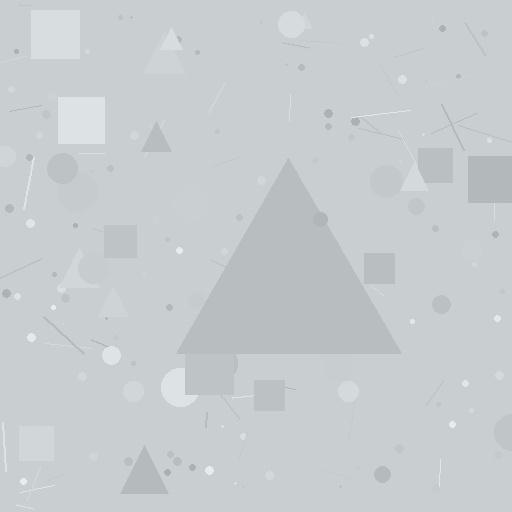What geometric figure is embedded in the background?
A triangle is embedded in the background.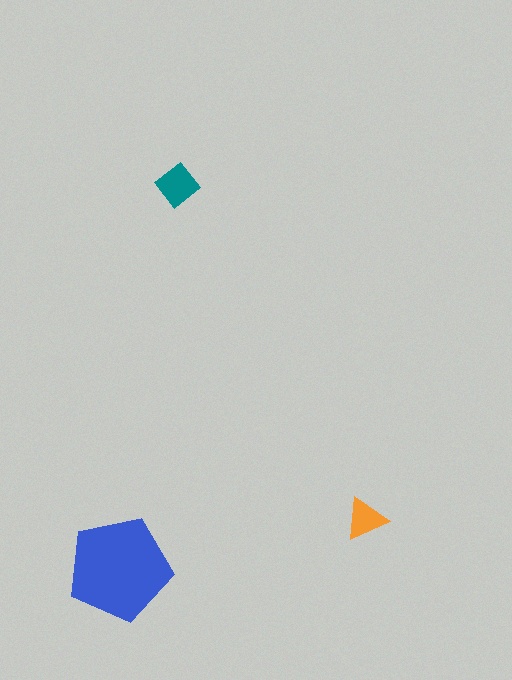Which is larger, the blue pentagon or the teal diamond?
The blue pentagon.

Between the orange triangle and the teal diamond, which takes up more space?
The teal diamond.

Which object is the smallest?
The orange triangle.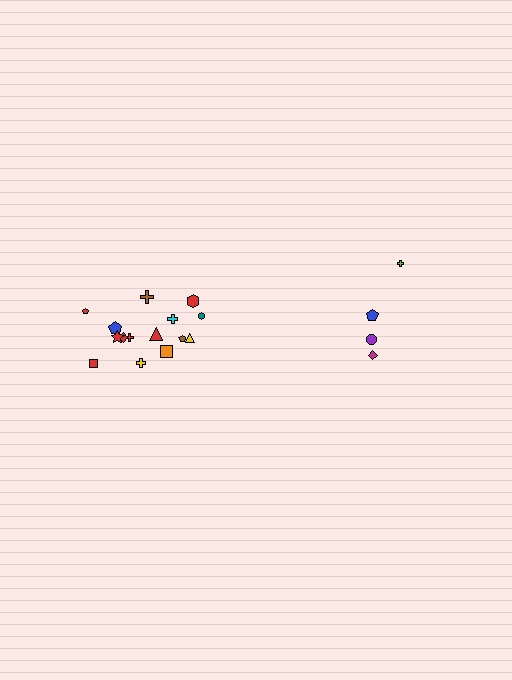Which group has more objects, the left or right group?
The left group.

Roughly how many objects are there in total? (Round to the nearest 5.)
Roughly 20 objects in total.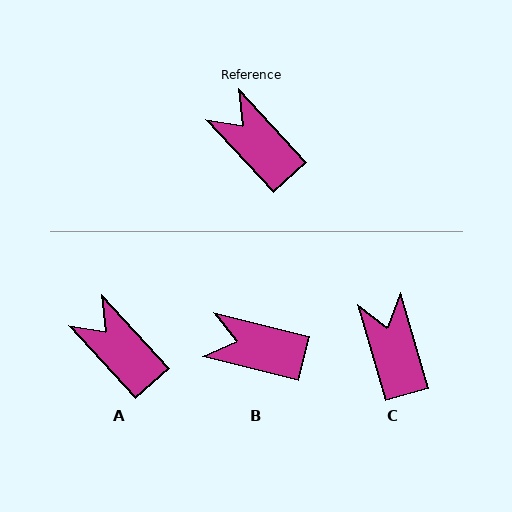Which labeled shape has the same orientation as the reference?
A.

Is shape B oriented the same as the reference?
No, it is off by about 33 degrees.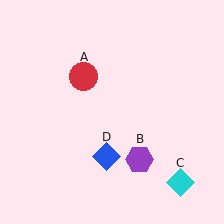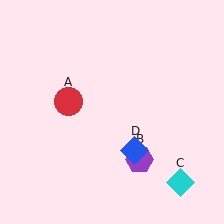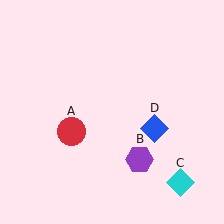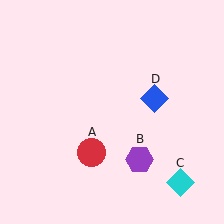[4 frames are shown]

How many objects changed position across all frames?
2 objects changed position: red circle (object A), blue diamond (object D).